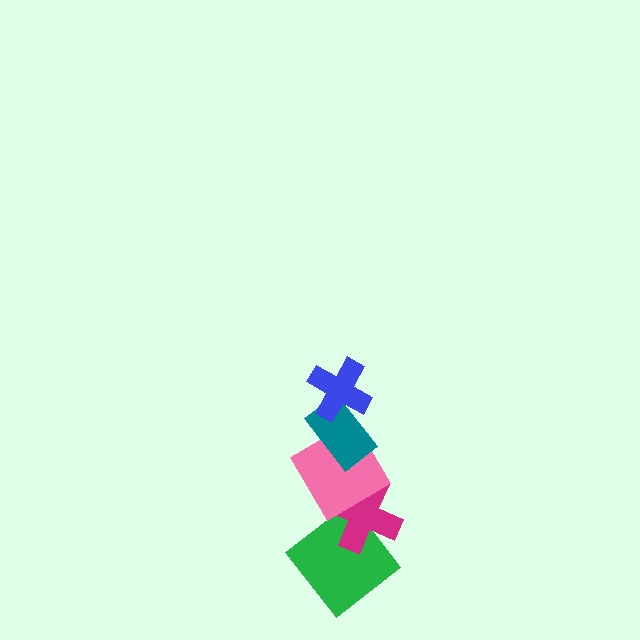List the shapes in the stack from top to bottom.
From top to bottom: the blue cross, the teal rectangle, the pink diamond, the magenta cross, the green diamond.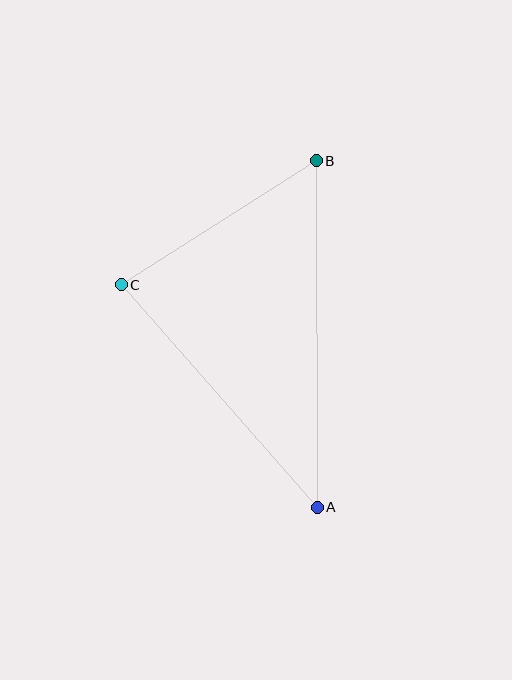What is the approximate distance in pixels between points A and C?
The distance between A and C is approximately 297 pixels.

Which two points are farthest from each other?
Points A and B are farthest from each other.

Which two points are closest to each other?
Points B and C are closest to each other.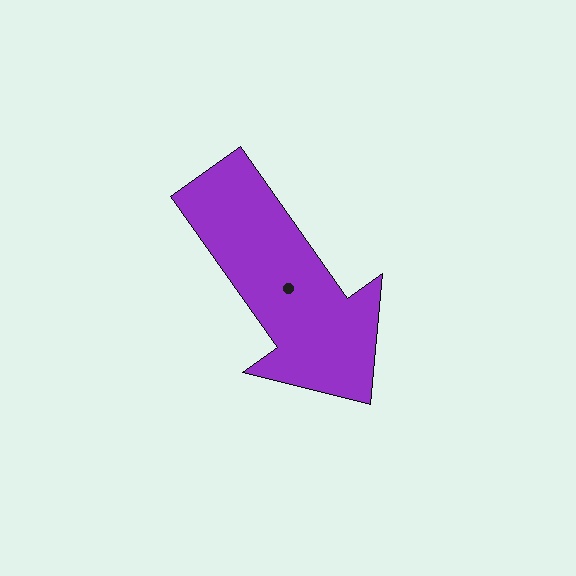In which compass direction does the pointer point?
Southeast.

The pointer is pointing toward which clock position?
Roughly 5 o'clock.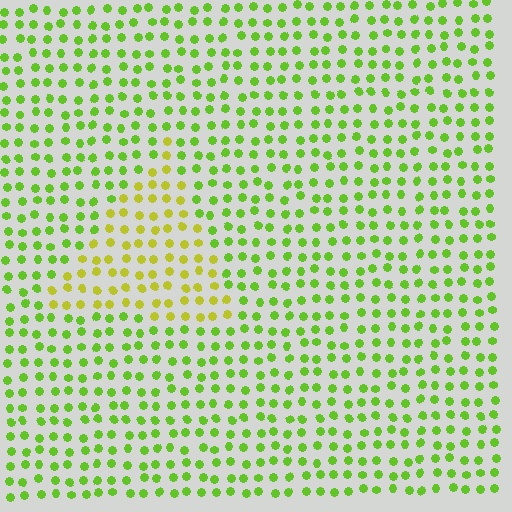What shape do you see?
I see a triangle.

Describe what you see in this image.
The image is filled with small lime elements in a uniform arrangement. A triangle-shaped region is visible where the elements are tinted to a slightly different hue, forming a subtle color boundary.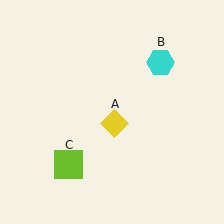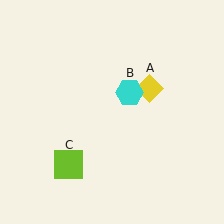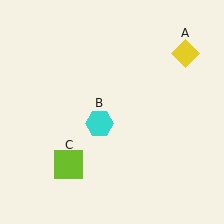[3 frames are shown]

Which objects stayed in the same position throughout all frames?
Lime square (object C) remained stationary.